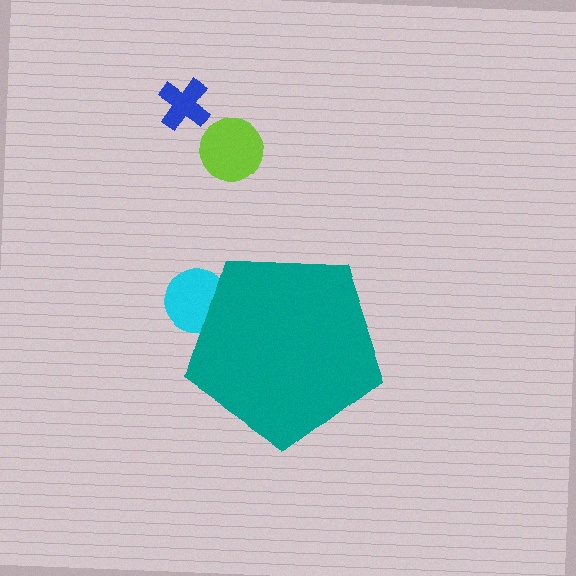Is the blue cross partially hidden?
No, the blue cross is fully visible.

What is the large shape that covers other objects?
A teal pentagon.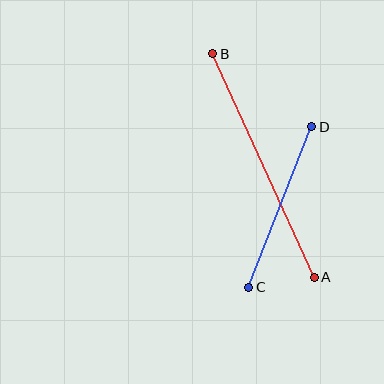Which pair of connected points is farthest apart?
Points A and B are farthest apart.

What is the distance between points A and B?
The distance is approximately 246 pixels.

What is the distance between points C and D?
The distance is approximately 172 pixels.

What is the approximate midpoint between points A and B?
The midpoint is at approximately (263, 166) pixels.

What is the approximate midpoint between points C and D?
The midpoint is at approximately (280, 207) pixels.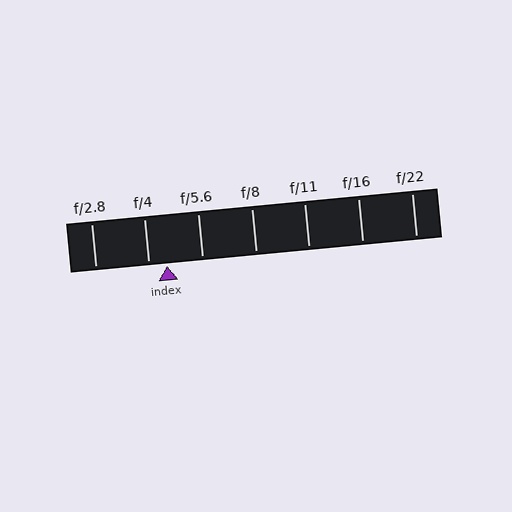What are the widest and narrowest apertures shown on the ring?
The widest aperture shown is f/2.8 and the narrowest is f/22.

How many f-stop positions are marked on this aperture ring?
There are 7 f-stop positions marked.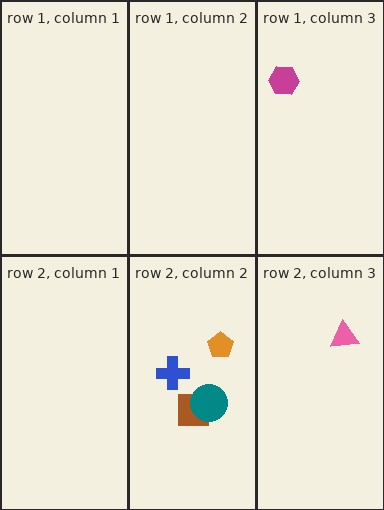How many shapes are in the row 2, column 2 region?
4.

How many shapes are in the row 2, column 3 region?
1.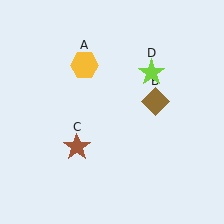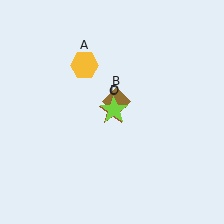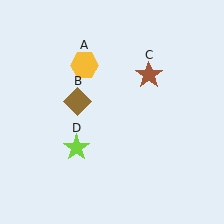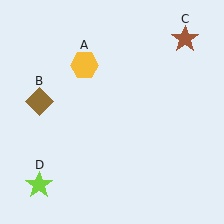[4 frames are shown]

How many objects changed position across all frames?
3 objects changed position: brown diamond (object B), brown star (object C), lime star (object D).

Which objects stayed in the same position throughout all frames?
Yellow hexagon (object A) remained stationary.